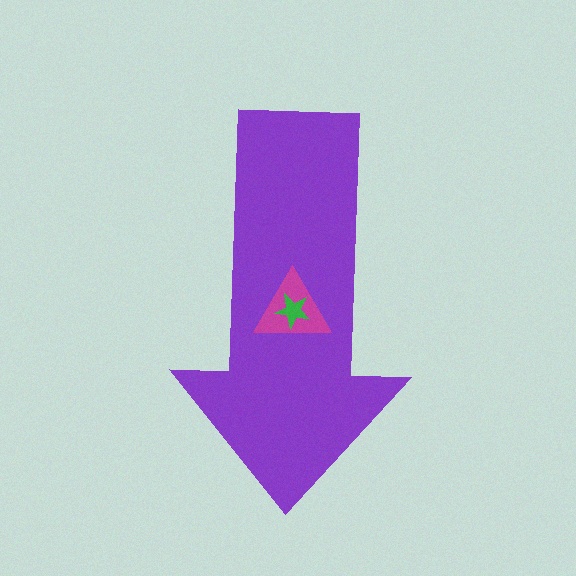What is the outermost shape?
The purple arrow.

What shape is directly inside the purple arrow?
The magenta triangle.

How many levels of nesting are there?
3.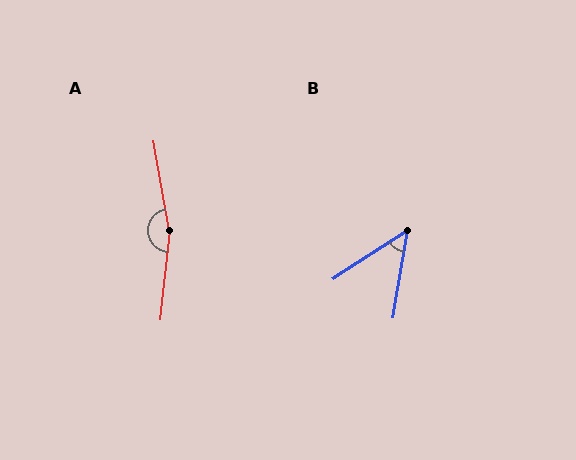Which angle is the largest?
A, at approximately 164 degrees.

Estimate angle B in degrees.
Approximately 47 degrees.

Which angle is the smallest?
B, at approximately 47 degrees.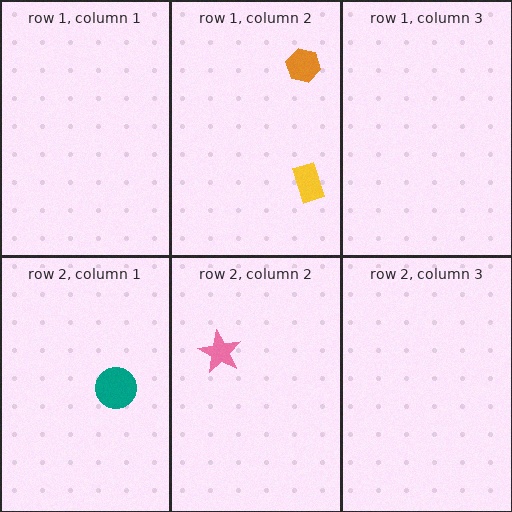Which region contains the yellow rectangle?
The row 1, column 2 region.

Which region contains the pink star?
The row 2, column 2 region.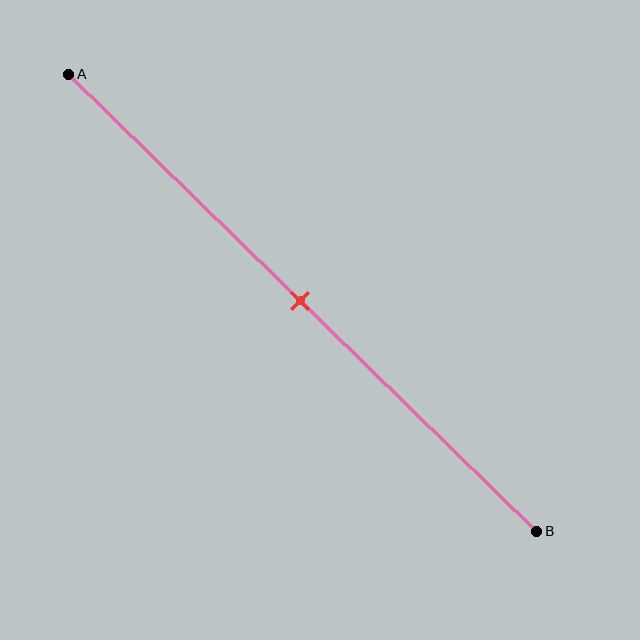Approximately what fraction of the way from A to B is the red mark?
The red mark is approximately 50% of the way from A to B.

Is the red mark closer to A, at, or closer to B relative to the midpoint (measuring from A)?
The red mark is approximately at the midpoint of segment AB.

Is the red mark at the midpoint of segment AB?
Yes, the mark is approximately at the midpoint.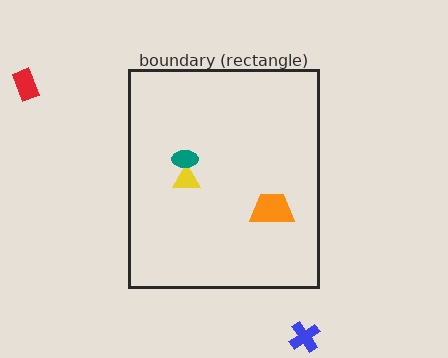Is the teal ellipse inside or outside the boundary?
Inside.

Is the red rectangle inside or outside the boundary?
Outside.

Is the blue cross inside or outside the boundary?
Outside.